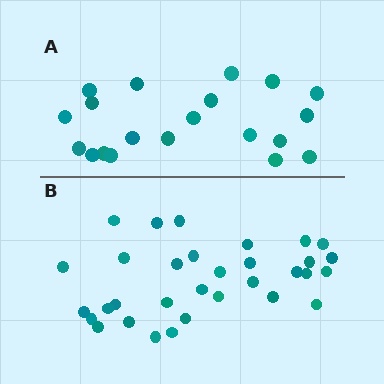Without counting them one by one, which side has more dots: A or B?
Region B (the bottom region) has more dots.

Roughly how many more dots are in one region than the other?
Region B has roughly 12 or so more dots than region A.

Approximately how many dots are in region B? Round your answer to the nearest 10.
About 30 dots. (The exact count is 32, which rounds to 30.)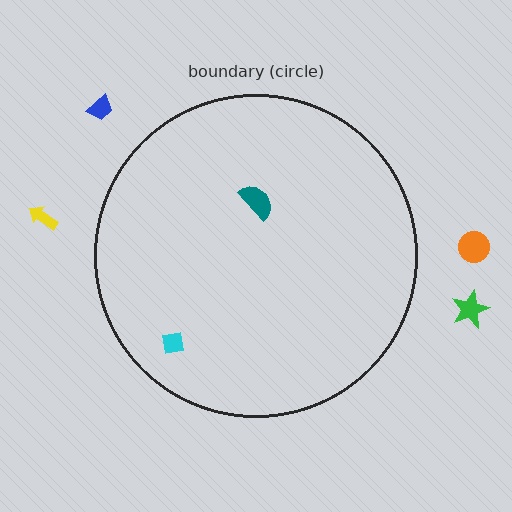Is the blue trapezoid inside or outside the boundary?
Outside.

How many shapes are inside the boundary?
2 inside, 4 outside.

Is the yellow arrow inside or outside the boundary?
Outside.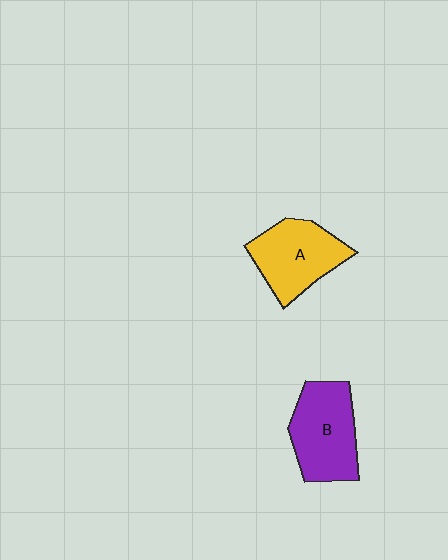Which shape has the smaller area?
Shape A (yellow).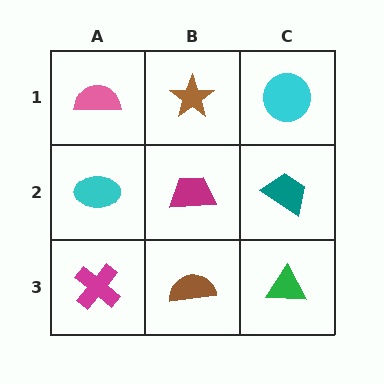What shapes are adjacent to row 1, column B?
A magenta trapezoid (row 2, column B), a pink semicircle (row 1, column A), a cyan circle (row 1, column C).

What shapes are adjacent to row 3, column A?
A cyan ellipse (row 2, column A), a brown semicircle (row 3, column B).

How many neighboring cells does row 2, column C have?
3.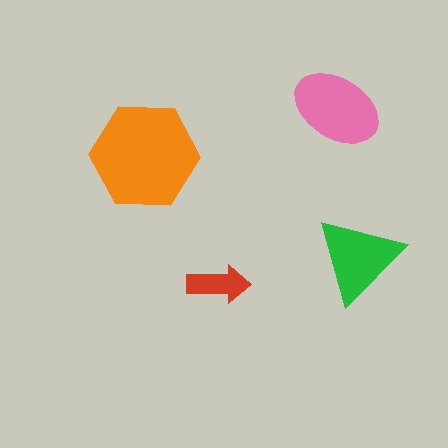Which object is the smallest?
The red arrow.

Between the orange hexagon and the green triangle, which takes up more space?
The orange hexagon.